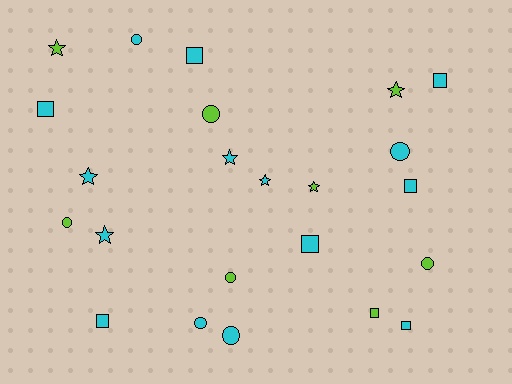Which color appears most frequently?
Cyan, with 15 objects.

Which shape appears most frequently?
Circle, with 8 objects.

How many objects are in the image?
There are 23 objects.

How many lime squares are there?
There is 1 lime square.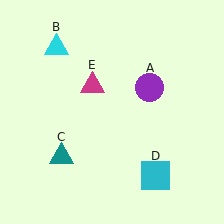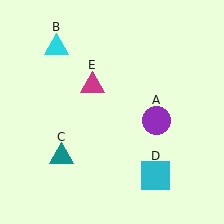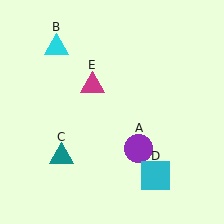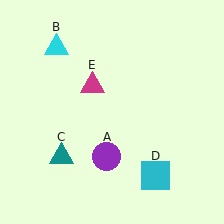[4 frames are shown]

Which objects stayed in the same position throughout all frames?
Cyan triangle (object B) and teal triangle (object C) and cyan square (object D) and magenta triangle (object E) remained stationary.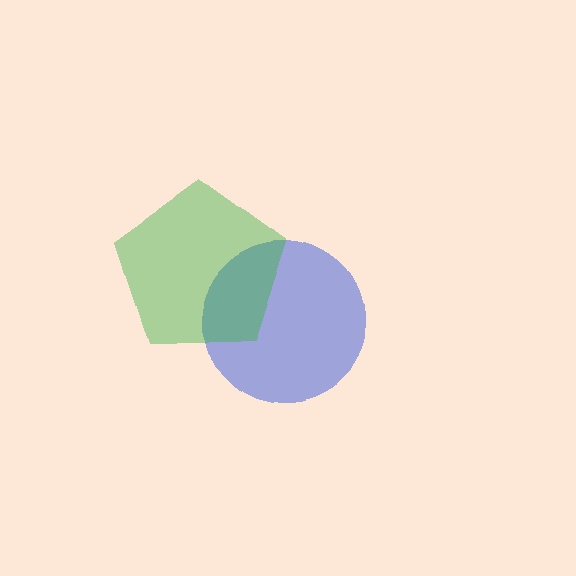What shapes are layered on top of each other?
The layered shapes are: a blue circle, a green pentagon.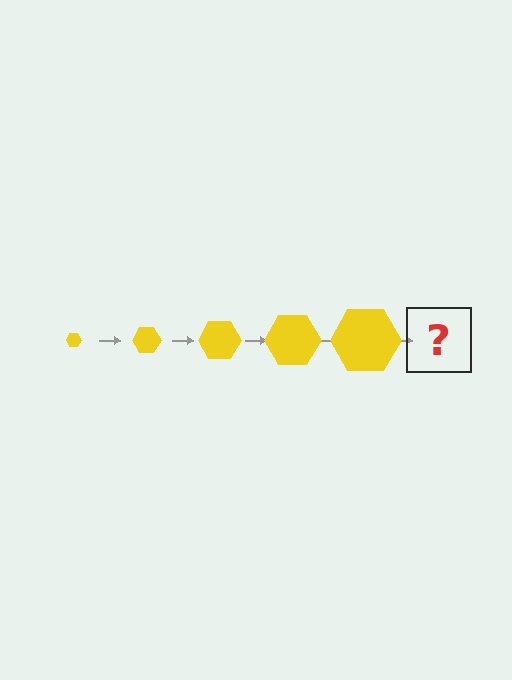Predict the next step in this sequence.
The next step is a yellow hexagon, larger than the previous one.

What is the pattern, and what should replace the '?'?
The pattern is that the hexagon gets progressively larger each step. The '?' should be a yellow hexagon, larger than the previous one.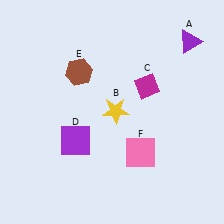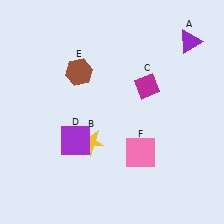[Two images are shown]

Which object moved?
The yellow star (B) moved down.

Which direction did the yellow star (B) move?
The yellow star (B) moved down.